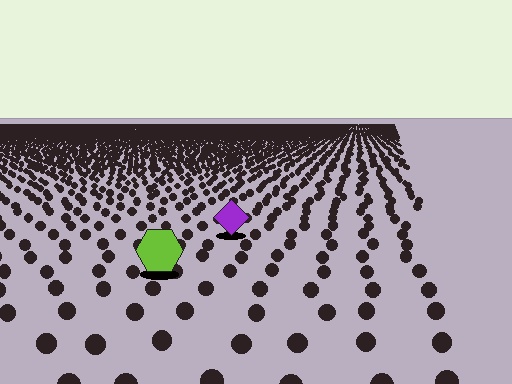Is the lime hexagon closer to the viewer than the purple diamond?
Yes. The lime hexagon is closer — you can tell from the texture gradient: the ground texture is coarser near it.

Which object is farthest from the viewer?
The purple diamond is farthest from the viewer. It appears smaller and the ground texture around it is denser.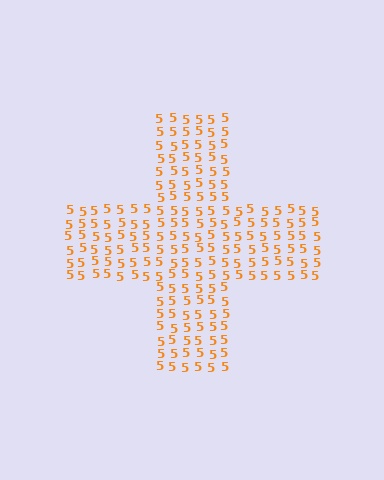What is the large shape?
The large shape is a cross.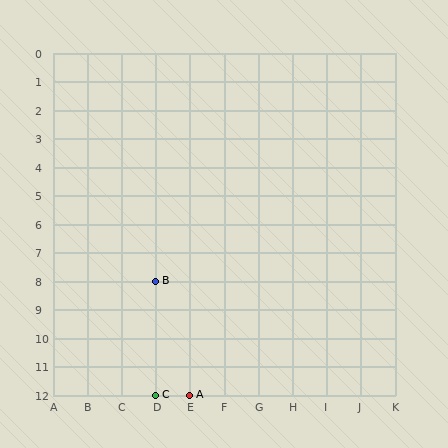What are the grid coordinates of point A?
Point A is at grid coordinates (E, 12).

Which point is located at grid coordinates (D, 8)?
Point B is at (D, 8).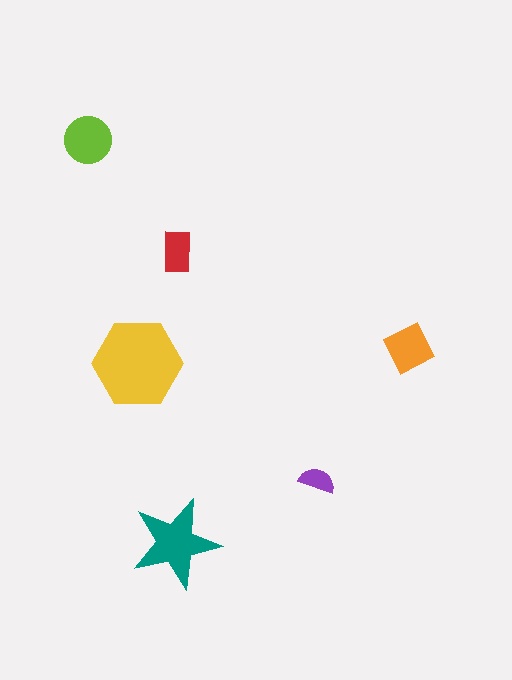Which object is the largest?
The yellow hexagon.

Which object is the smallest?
The purple semicircle.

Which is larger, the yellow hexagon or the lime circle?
The yellow hexagon.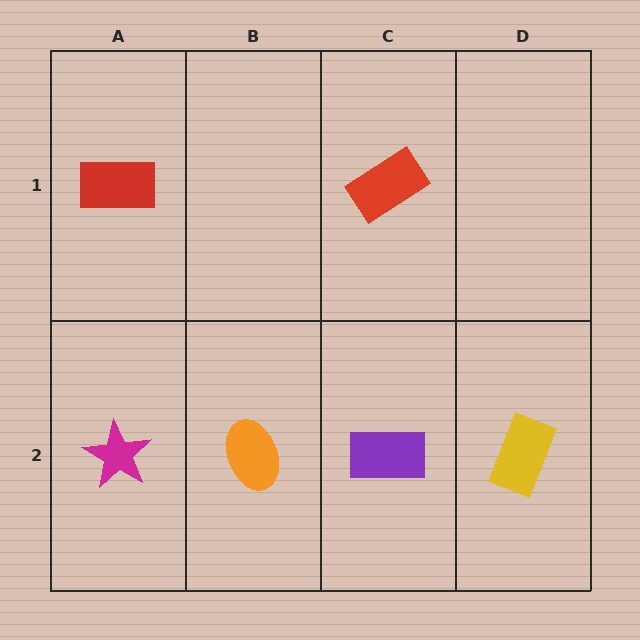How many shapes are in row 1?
2 shapes.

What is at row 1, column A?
A red rectangle.